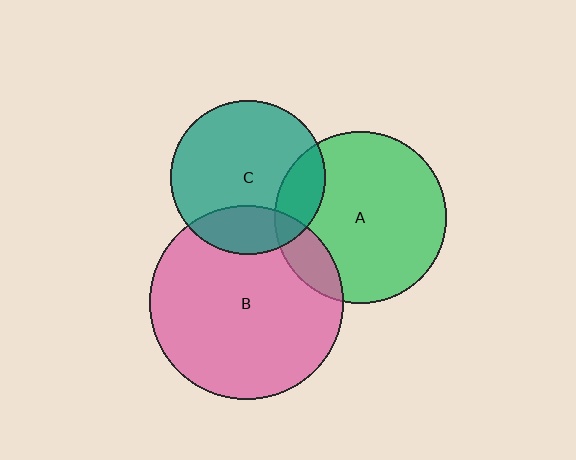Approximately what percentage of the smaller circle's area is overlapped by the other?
Approximately 15%.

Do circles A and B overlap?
Yes.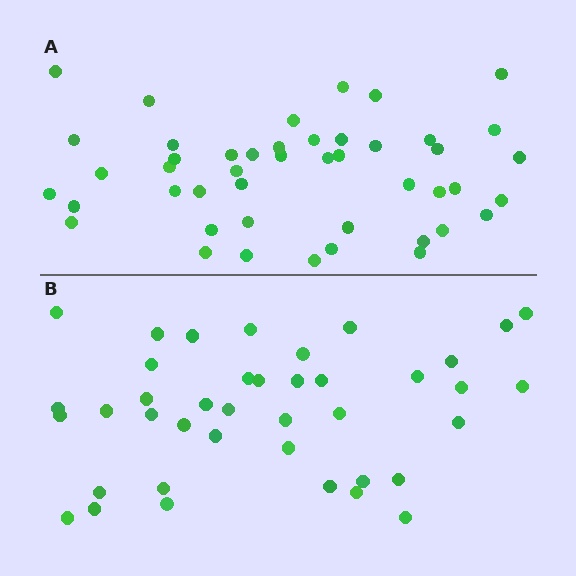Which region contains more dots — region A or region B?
Region A (the top region) has more dots.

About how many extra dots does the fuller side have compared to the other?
Region A has about 6 more dots than region B.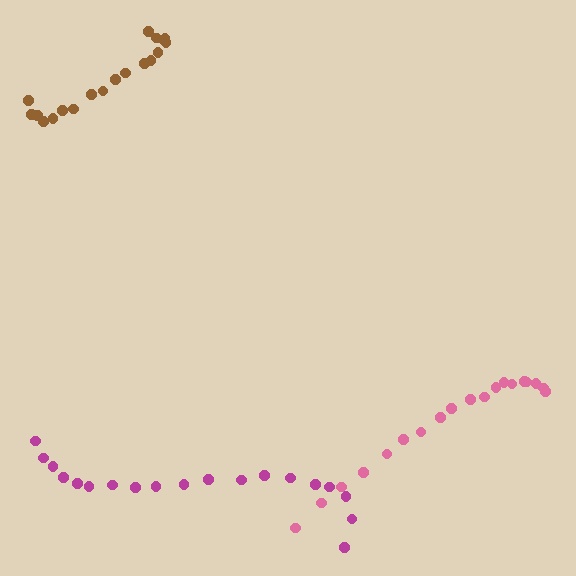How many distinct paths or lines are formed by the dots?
There are 3 distinct paths.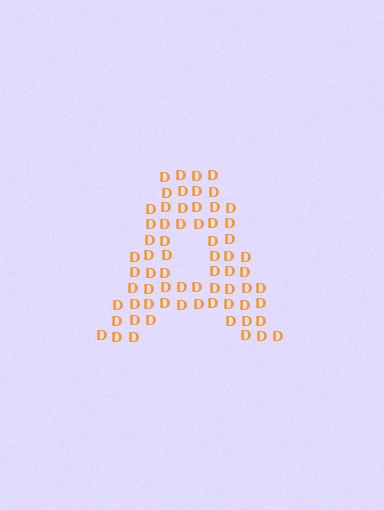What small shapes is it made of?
It is made of small letter D's.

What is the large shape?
The large shape is the letter A.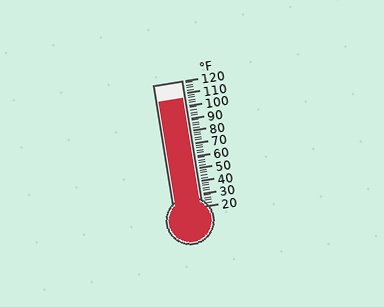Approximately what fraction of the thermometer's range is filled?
The thermometer is filled to approximately 85% of its range.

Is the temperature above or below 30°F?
The temperature is above 30°F.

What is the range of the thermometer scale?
The thermometer scale ranges from 20°F to 120°F.